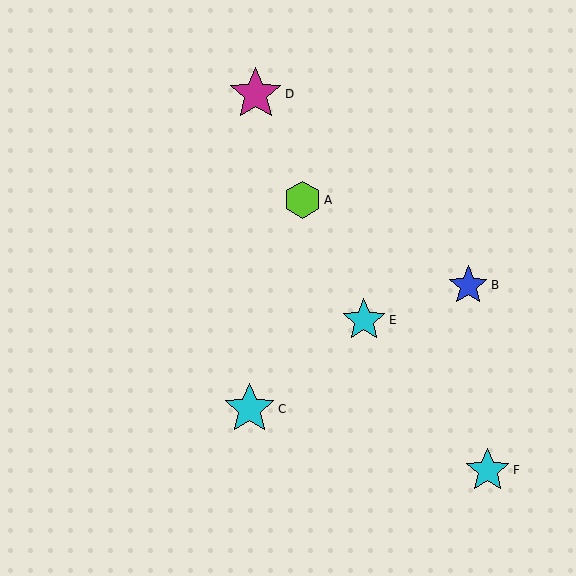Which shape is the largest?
The magenta star (labeled D) is the largest.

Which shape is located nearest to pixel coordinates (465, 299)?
The blue star (labeled B) at (468, 285) is nearest to that location.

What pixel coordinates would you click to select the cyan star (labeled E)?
Click at (364, 320) to select the cyan star E.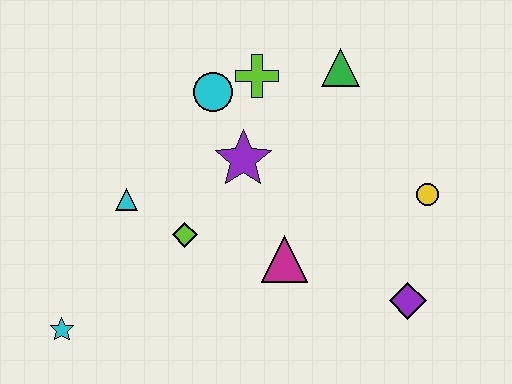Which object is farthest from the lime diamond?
The yellow circle is farthest from the lime diamond.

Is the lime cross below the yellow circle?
No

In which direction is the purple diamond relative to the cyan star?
The purple diamond is to the right of the cyan star.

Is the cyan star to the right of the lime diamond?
No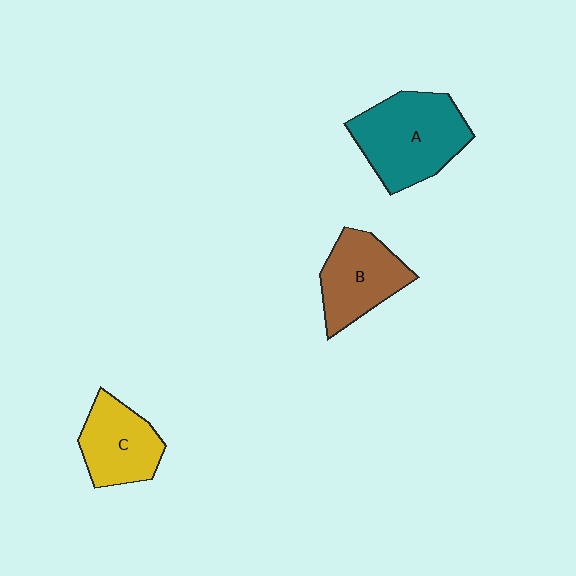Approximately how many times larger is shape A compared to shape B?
Approximately 1.4 times.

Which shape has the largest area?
Shape A (teal).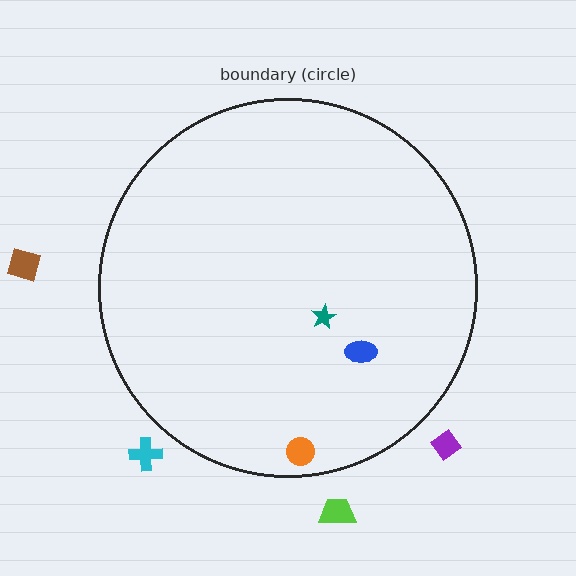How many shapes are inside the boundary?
3 inside, 4 outside.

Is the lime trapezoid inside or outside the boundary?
Outside.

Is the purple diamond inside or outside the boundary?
Outside.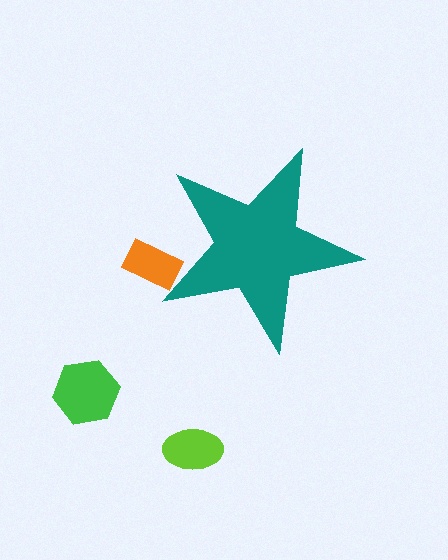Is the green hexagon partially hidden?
No, the green hexagon is fully visible.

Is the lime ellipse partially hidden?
No, the lime ellipse is fully visible.